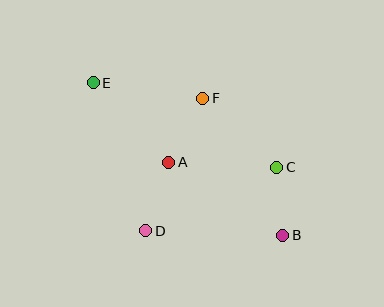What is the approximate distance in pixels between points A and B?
The distance between A and B is approximately 135 pixels.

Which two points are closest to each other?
Points B and C are closest to each other.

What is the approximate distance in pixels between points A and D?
The distance between A and D is approximately 72 pixels.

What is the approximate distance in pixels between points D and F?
The distance between D and F is approximately 145 pixels.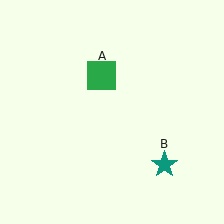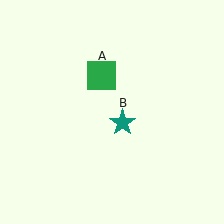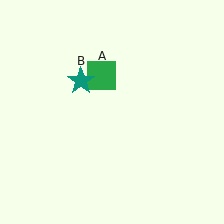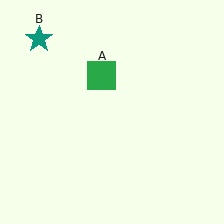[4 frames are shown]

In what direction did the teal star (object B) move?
The teal star (object B) moved up and to the left.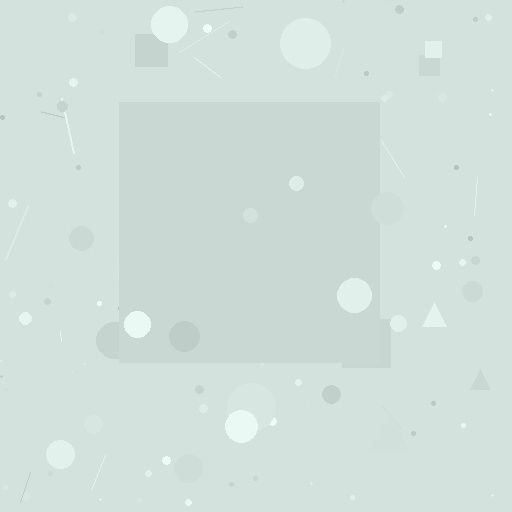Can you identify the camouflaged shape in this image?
The camouflaged shape is a square.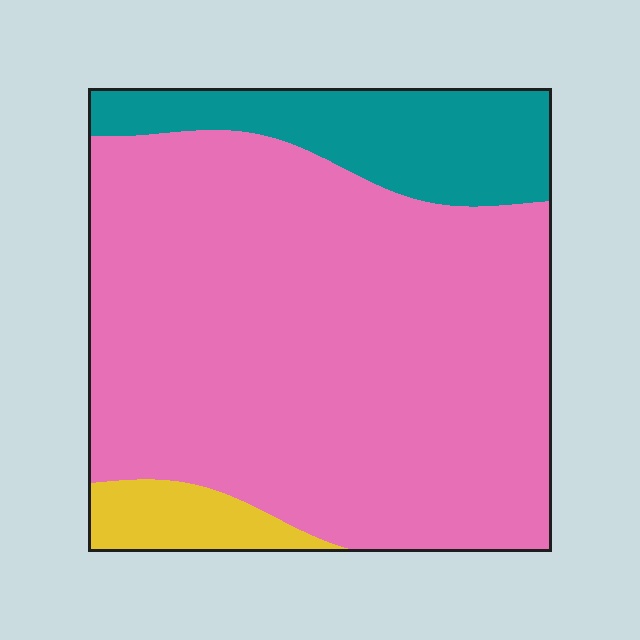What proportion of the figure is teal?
Teal takes up about one sixth (1/6) of the figure.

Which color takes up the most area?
Pink, at roughly 75%.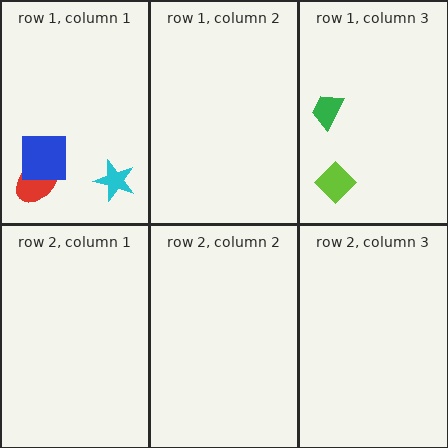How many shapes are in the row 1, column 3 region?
2.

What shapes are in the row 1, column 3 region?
The green trapezoid, the lime diamond.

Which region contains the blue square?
The row 1, column 1 region.